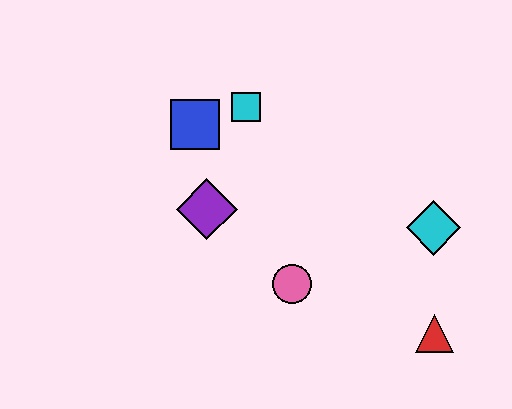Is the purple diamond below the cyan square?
Yes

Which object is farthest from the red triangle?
The blue square is farthest from the red triangle.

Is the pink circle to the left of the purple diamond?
No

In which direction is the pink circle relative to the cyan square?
The pink circle is below the cyan square.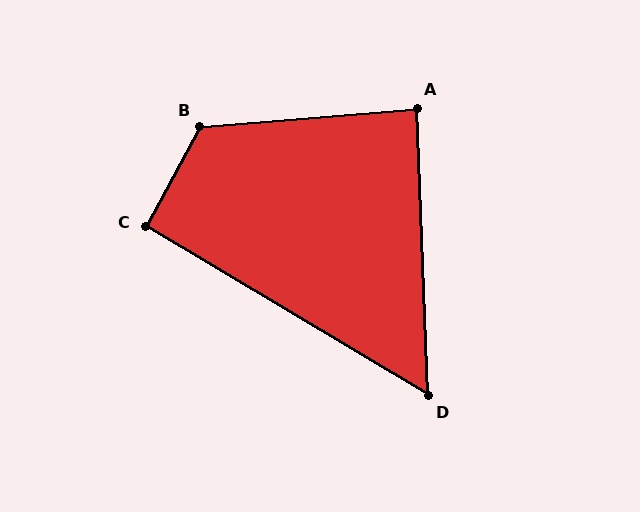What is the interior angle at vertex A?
Approximately 87 degrees (approximately right).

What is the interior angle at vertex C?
Approximately 93 degrees (approximately right).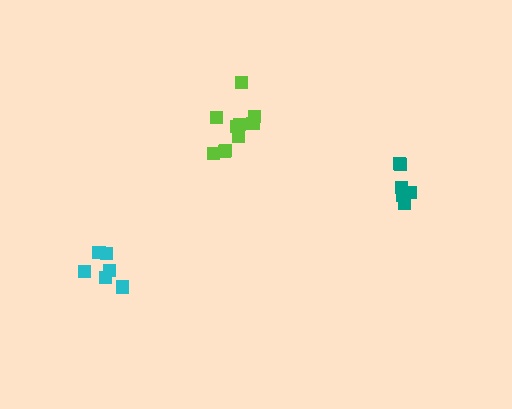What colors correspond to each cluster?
The clusters are colored: teal, lime, cyan.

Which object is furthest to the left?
The cyan cluster is leftmost.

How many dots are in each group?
Group 1: 6 dots, Group 2: 10 dots, Group 3: 6 dots (22 total).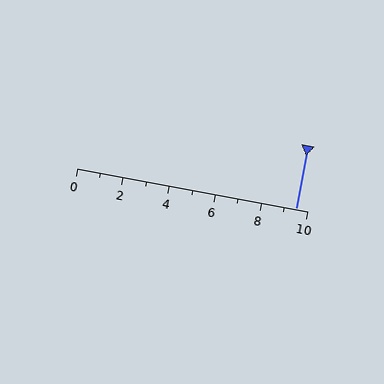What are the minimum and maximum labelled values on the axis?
The axis runs from 0 to 10.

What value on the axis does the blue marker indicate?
The marker indicates approximately 9.5.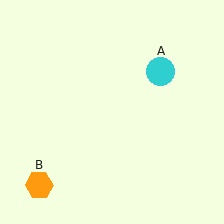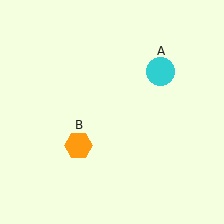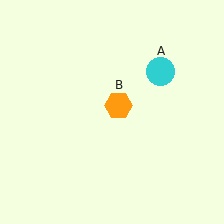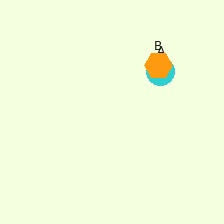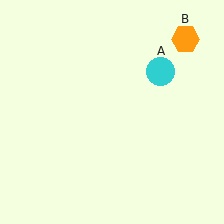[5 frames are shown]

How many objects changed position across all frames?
1 object changed position: orange hexagon (object B).